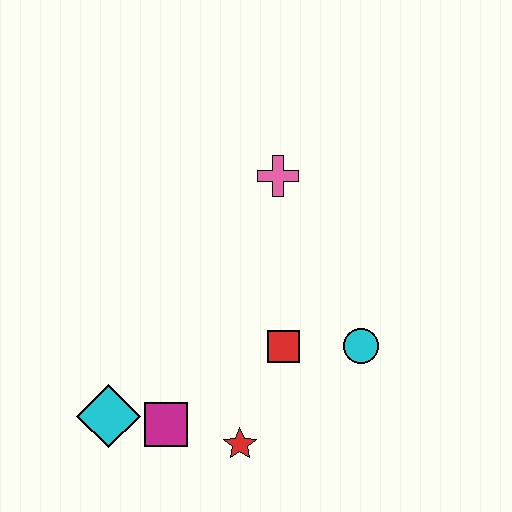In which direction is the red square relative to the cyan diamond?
The red square is to the right of the cyan diamond.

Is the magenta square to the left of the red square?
Yes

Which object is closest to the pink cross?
The red square is closest to the pink cross.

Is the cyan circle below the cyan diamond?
No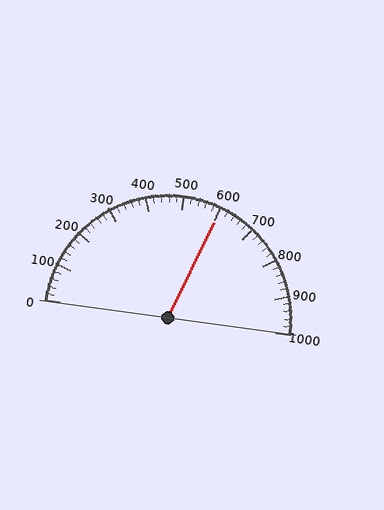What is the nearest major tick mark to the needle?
The nearest major tick mark is 600.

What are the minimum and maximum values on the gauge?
The gauge ranges from 0 to 1000.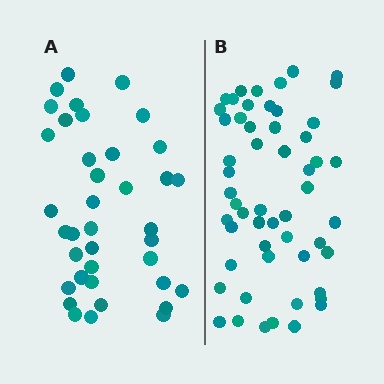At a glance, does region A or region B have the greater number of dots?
Region B (the right region) has more dots.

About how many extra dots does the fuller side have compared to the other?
Region B has approximately 15 more dots than region A.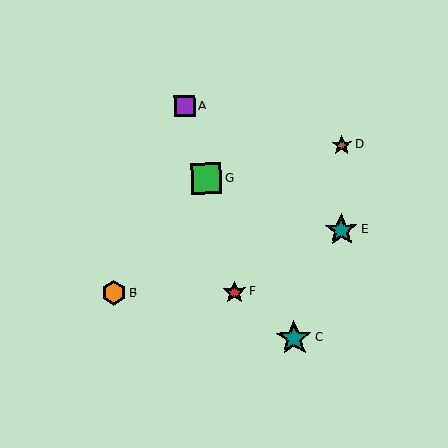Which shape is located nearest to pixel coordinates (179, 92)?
The purple square (labeled A) at (184, 106) is nearest to that location.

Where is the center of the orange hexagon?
The center of the orange hexagon is at (114, 293).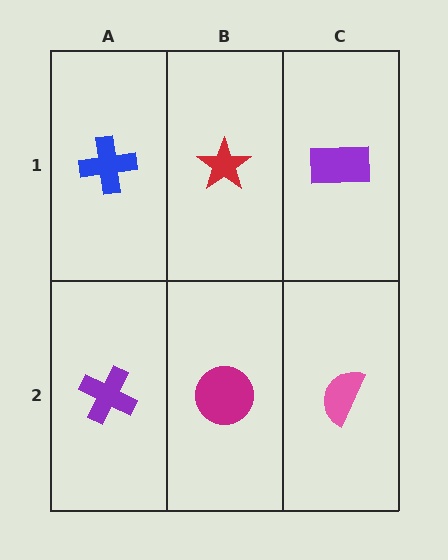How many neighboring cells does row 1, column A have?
2.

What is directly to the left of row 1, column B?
A blue cross.